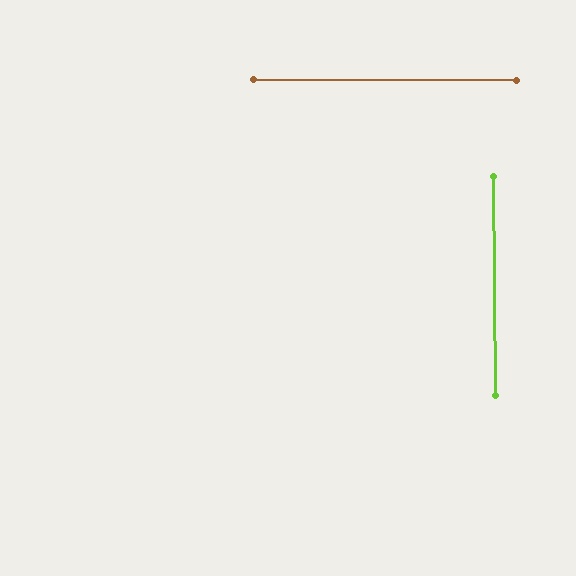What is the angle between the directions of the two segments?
Approximately 89 degrees.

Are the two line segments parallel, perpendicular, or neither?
Perpendicular — they meet at approximately 89°.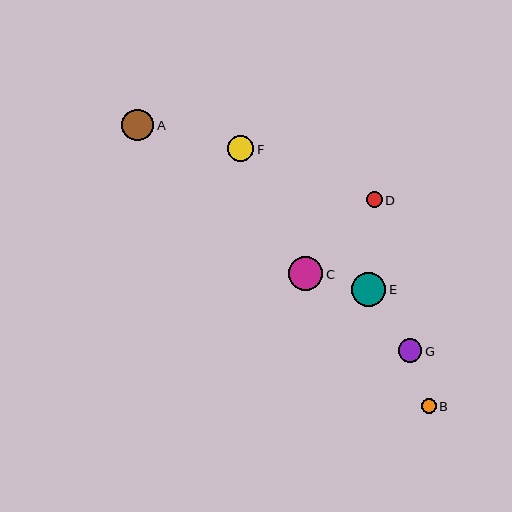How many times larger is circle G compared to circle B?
Circle G is approximately 1.6 times the size of circle B.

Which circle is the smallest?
Circle B is the smallest with a size of approximately 15 pixels.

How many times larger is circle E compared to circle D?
Circle E is approximately 2.1 times the size of circle D.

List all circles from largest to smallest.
From largest to smallest: E, C, A, F, G, D, B.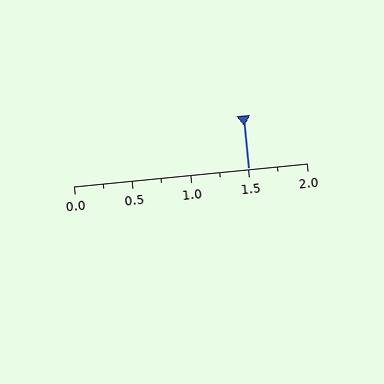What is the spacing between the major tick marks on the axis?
The major ticks are spaced 0.5 apart.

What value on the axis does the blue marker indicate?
The marker indicates approximately 1.5.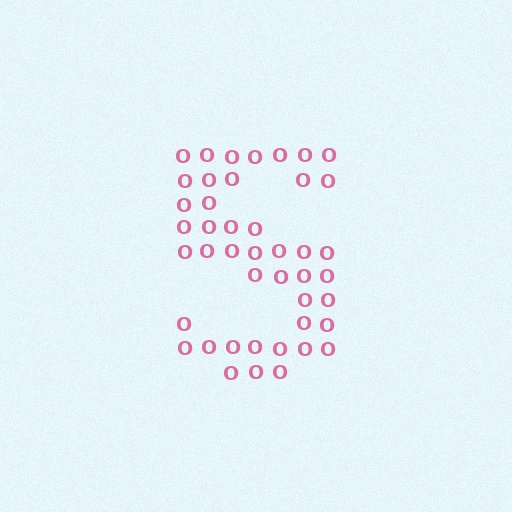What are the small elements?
The small elements are letter O's.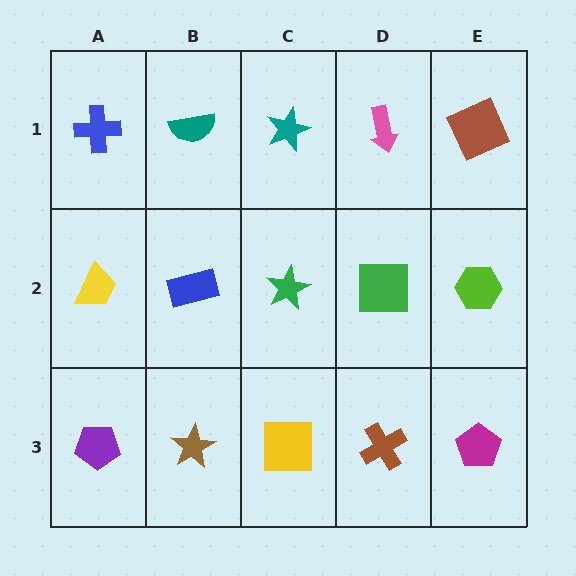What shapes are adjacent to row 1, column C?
A green star (row 2, column C), a teal semicircle (row 1, column B), a pink arrow (row 1, column D).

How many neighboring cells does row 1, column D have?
3.